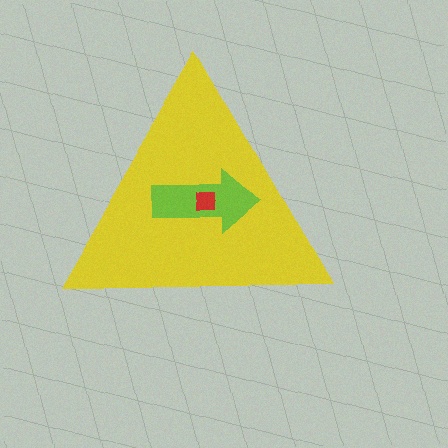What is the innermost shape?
The red square.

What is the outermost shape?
The yellow triangle.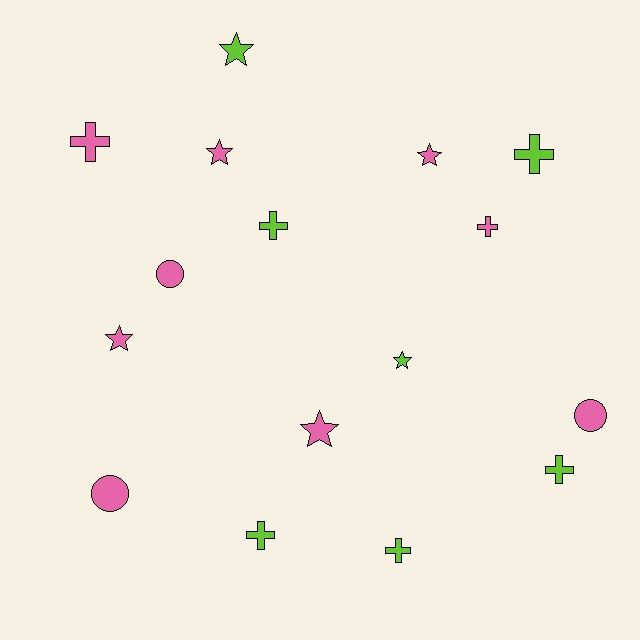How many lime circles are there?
There are no lime circles.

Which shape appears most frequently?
Cross, with 7 objects.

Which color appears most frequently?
Pink, with 9 objects.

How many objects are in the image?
There are 16 objects.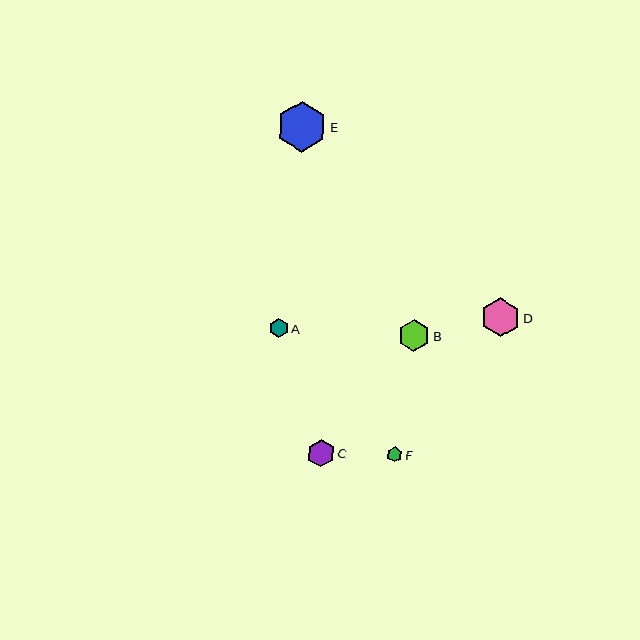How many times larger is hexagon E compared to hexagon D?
Hexagon E is approximately 1.3 times the size of hexagon D.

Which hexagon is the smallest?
Hexagon F is the smallest with a size of approximately 15 pixels.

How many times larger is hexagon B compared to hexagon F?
Hexagon B is approximately 2.0 times the size of hexagon F.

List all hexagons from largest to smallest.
From largest to smallest: E, D, B, C, A, F.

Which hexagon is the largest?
Hexagon E is the largest with a size of approximately 51 pixels.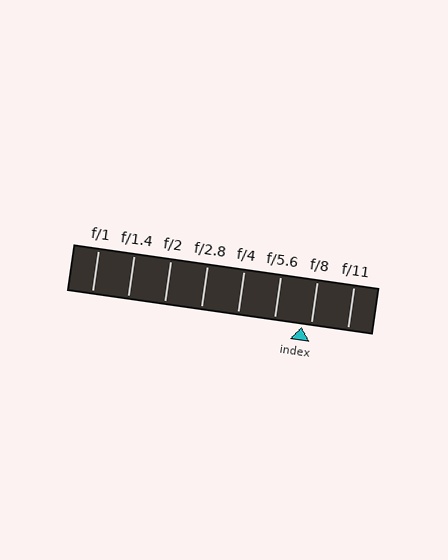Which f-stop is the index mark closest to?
The index mark is closest to f/8.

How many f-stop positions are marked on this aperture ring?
There are 8 f-stop positions marked.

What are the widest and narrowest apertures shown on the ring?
The widest aperture shown is f/1 and the narrowest is f/11.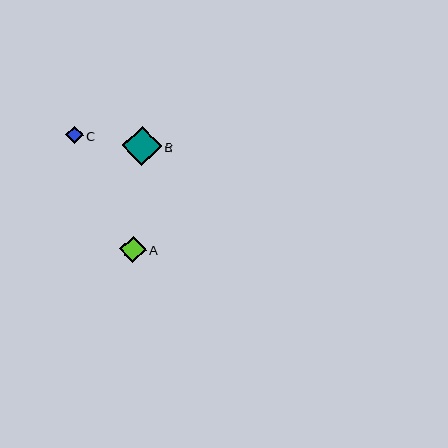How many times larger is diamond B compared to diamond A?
Diamond B is approximately 1.5 times the size of diamond A.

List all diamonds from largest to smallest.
From largest to smallest: B, A, C.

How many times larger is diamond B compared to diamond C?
Diamond B is approximately 2.3 times the size of diamond C.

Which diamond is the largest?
Diamond B is the largest with a size of approximately 40 pixels.